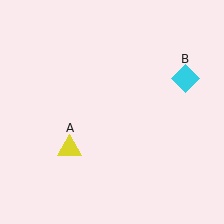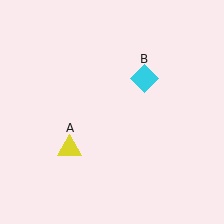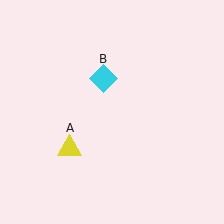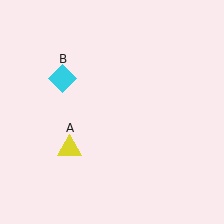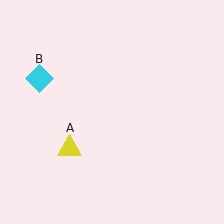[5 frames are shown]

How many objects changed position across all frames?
1 object changed position: cyan diamond (object B).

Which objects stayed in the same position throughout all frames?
Yellow triangle (object A) remained stationary.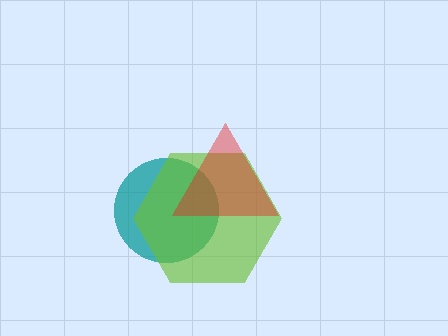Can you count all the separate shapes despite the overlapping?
Yes, there are 3 separate shapes.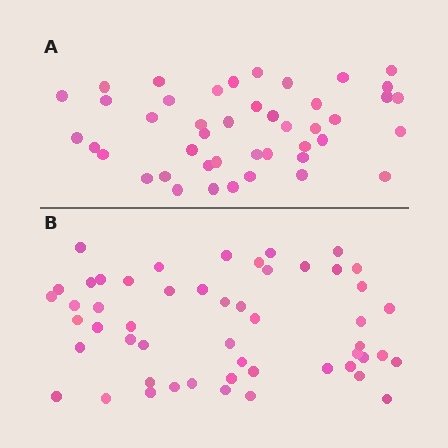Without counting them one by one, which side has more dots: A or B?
Region B (the bottom region) has more dots.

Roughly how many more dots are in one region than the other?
Region B has roughly 8 or so more dots than region A.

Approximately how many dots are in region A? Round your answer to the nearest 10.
About 40 dots. (The exact count is 44, which rounds to 40.)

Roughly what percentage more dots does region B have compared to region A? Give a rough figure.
About 20% more.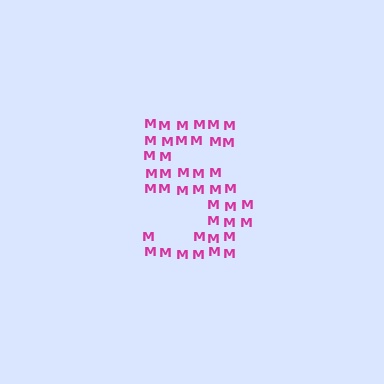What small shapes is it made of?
It is made of small letter M's.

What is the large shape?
The large shape is the digit 5.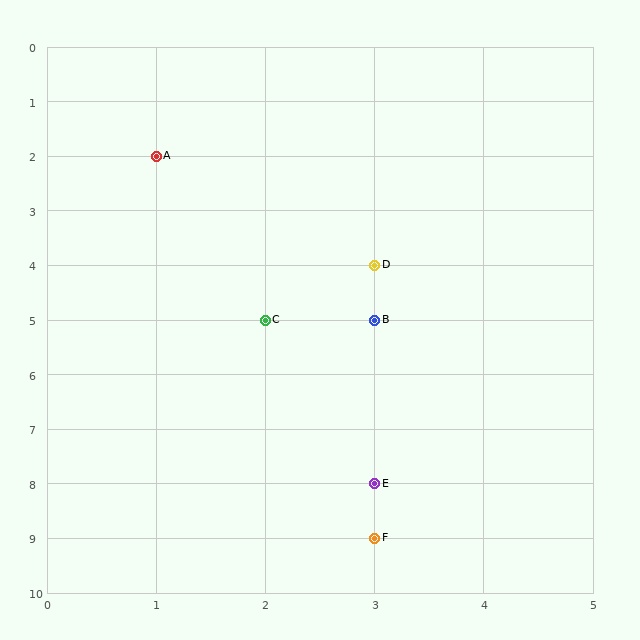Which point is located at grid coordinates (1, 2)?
Point A is at (1, 2).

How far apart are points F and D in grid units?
Points F and D are 5 rows apart.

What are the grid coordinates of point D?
Point D is at grid coordinates (3, 4).